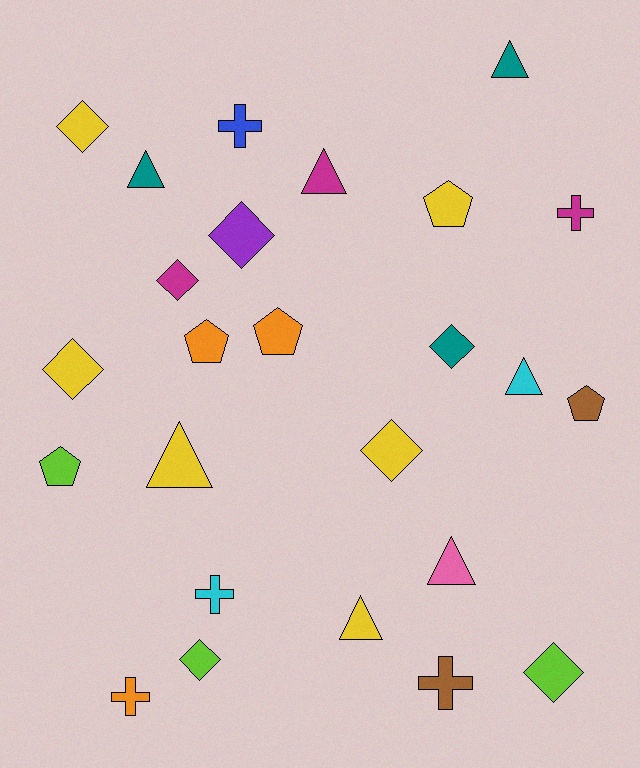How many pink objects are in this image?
There is 1 pink object.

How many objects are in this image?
There are 25 objects.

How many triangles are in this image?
There are 7 triangles.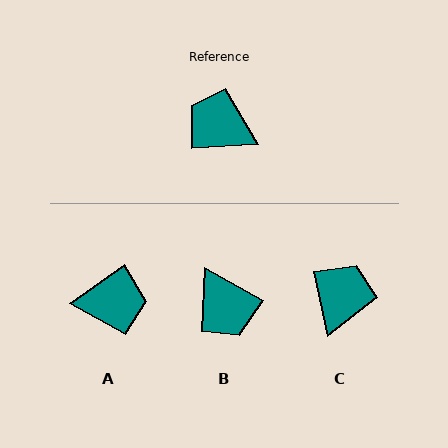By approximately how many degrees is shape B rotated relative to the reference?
Approximately 147 degrees counter-clockwise.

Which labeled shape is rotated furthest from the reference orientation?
A, about 149 degrees away.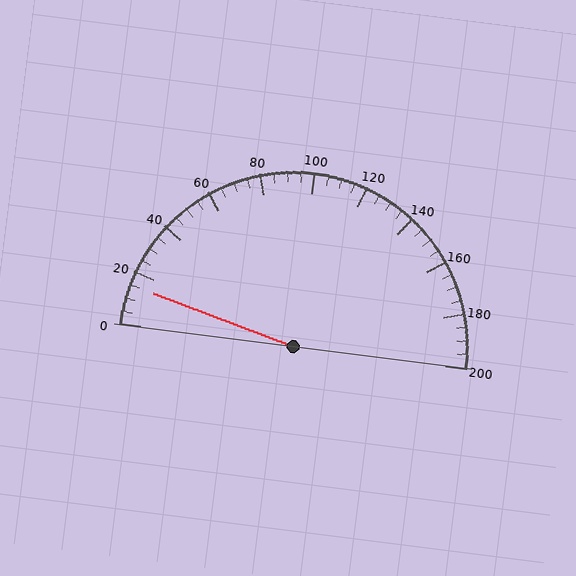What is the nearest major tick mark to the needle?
The nearest major tick mark is 20.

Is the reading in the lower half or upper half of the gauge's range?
The reading is in the lower half of the range (0 to 200).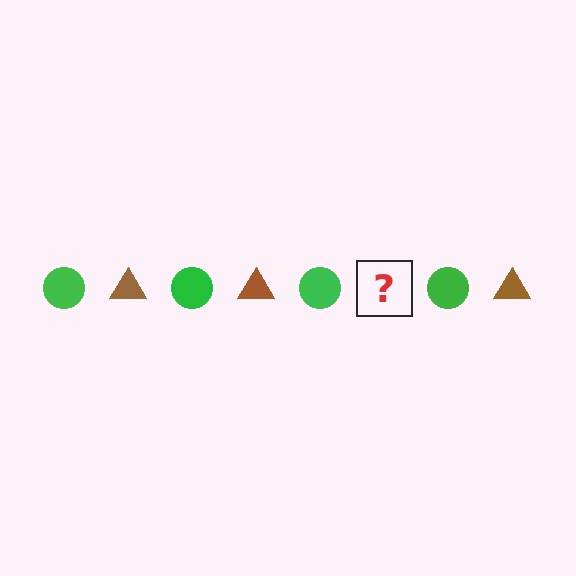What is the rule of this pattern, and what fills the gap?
The rule is that the pattern alternates between green circle and brown triangle. The gap should be filled with a brown triangle.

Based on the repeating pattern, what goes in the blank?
The blank should be a brown triangle.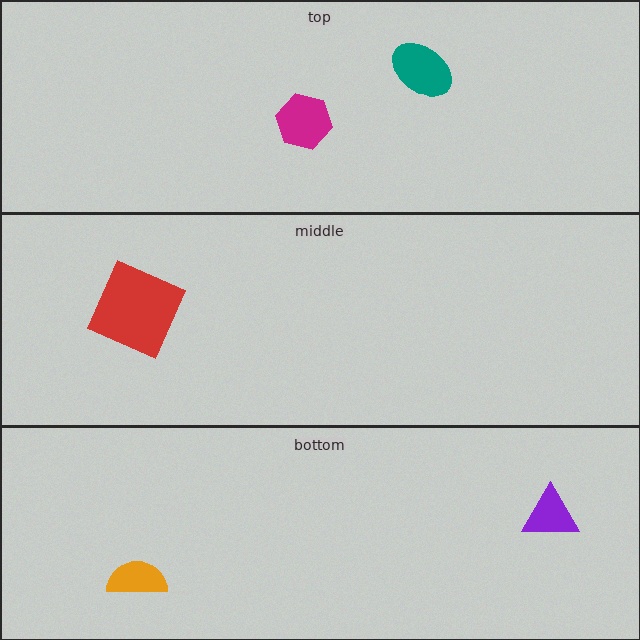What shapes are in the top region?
The teal ellipse, the magenta hexagon.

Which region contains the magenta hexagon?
The top region.